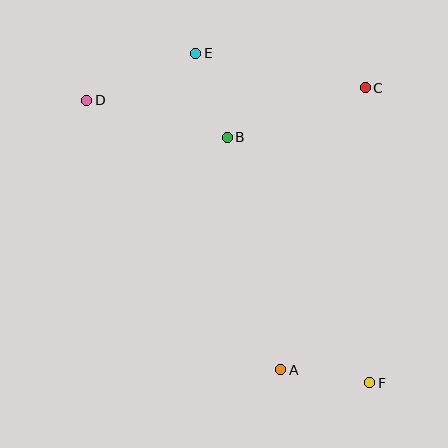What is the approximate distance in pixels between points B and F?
The distance between B and F is approximately 284 pixels.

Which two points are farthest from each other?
Points D and F are farthest from each other.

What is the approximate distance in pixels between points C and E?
The distance between C and E is approximately 173 pixels.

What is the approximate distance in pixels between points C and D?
The distance between C and D is approximately 278 pixels.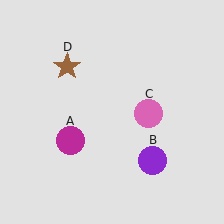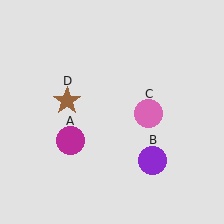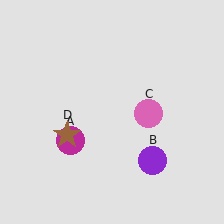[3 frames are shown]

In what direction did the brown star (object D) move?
The brown star (object D) moved down.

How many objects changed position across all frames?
1 object changed position: brown star (object D).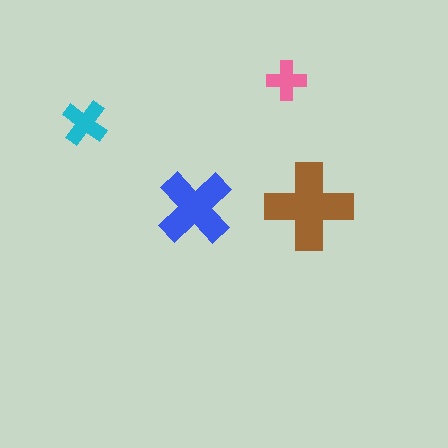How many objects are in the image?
There are 4 objects in the image.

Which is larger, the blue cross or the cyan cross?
The blue one.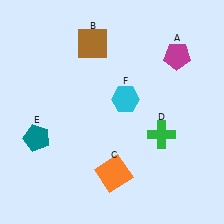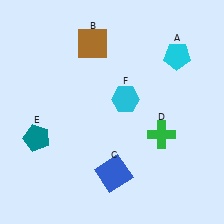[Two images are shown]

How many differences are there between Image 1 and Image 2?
There are 2 differences between the two images.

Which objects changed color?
A changed from magenta to cyan. C changed from orange to blue.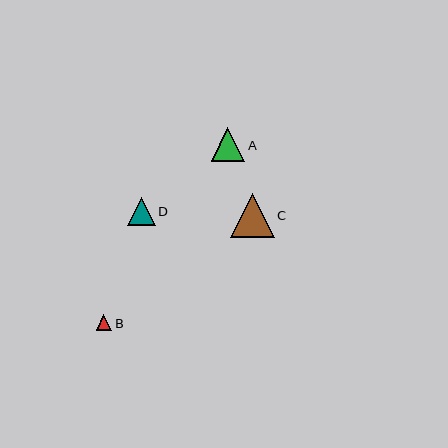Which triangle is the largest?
Triangle C is the largest with a size of approximately 44 pixels.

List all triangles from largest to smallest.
From largest to smallest: C, A, D, B.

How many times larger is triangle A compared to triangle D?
Triangle A is approximately 1.2 times the size of triangle D.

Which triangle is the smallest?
Triangle B is the smallest with a size of approximately 15 pixels.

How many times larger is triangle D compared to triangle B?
Triangle D is approximately 1.8 times the size of triangle B.